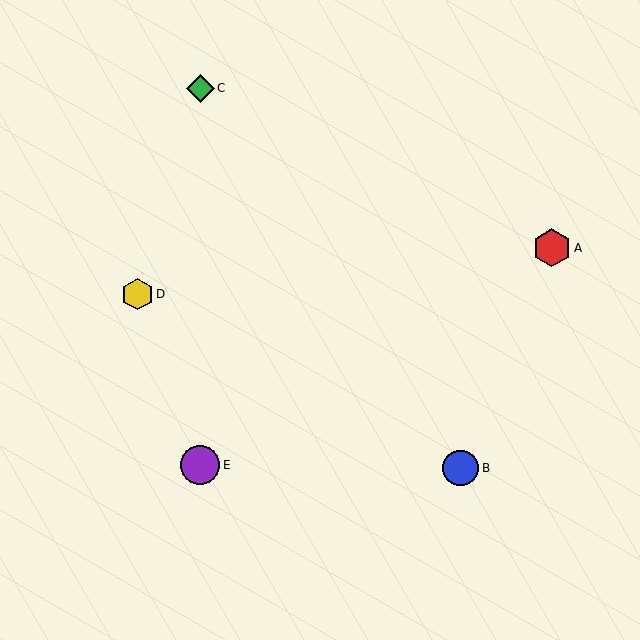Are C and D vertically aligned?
No, C is at x≈200 and D is at x≈137.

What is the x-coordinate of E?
Object E is at x≈200.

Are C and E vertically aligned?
Yes, both are at x≈200.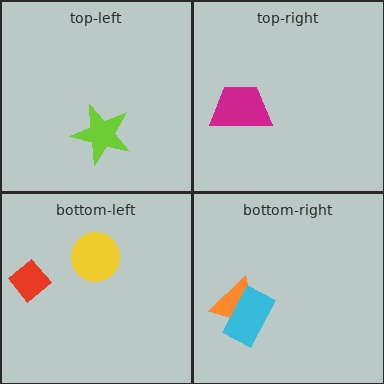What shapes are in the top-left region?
The lime star.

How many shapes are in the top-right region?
1.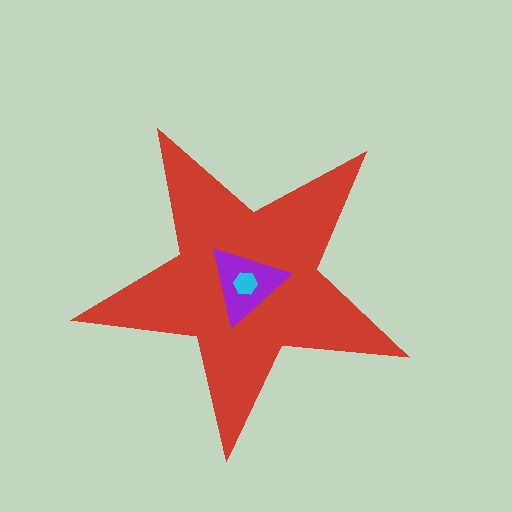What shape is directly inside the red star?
The purple triangle.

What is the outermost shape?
The red star.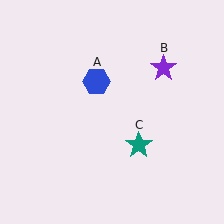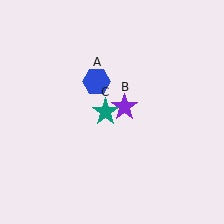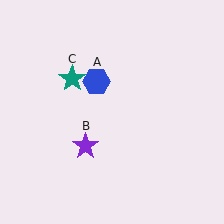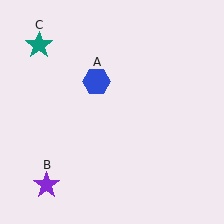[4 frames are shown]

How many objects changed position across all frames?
2 objects changed position: purple star (object B), teal star (object C).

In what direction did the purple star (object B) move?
The purple star (object B) moved down and to the left.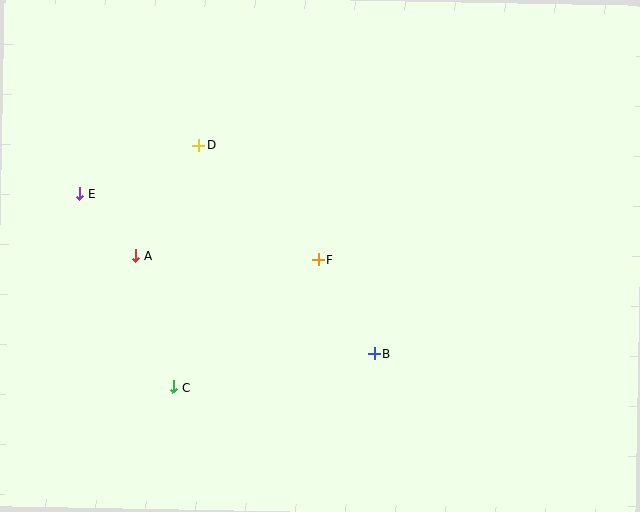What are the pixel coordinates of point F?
Point F is at (318, 260).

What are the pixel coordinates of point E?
Point E is at (80, 194).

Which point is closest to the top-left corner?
Point E is closest to the top-left corner.